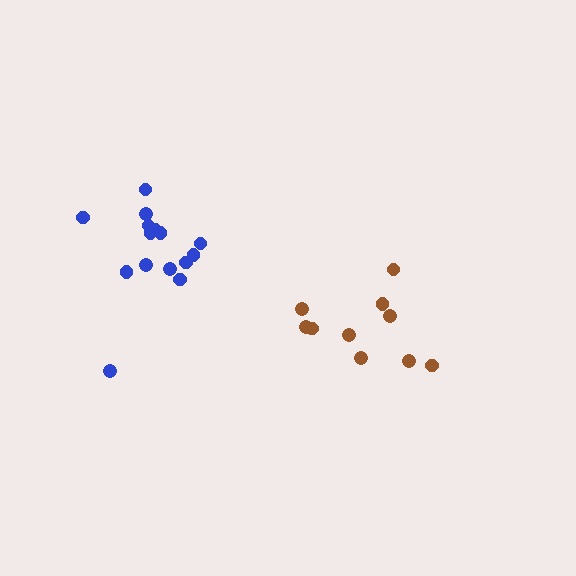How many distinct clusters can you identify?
There are 2 distinct clusters.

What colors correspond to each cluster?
The clusters are colored: brown, blue.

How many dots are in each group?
Group 1: 10 dots, Group 2: 15 dots (25 total).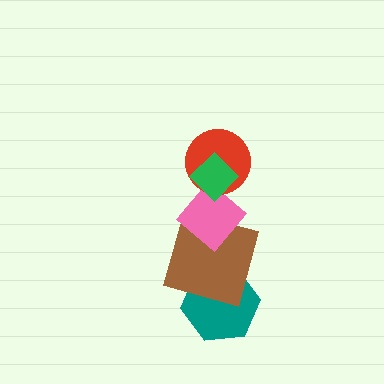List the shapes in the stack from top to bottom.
From top to bottom: the green diamond, the red circle, the pink diamond, the brown square, the teal hexagon.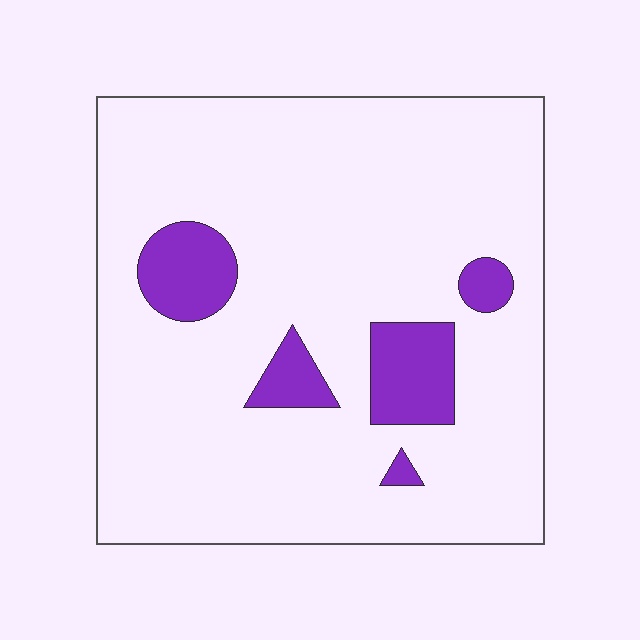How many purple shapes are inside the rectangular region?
5.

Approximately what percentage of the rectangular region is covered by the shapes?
Approximately 10%.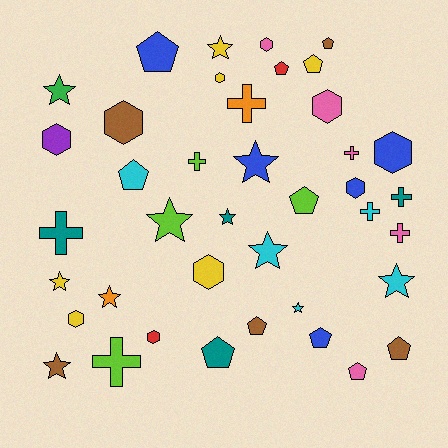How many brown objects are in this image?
There are 5 brown objects.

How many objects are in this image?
There are 40 objects.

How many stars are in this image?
There are 11 stars.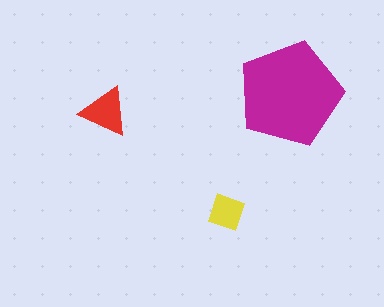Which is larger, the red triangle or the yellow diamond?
The red triangle.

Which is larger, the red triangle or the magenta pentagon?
The magenta pentagon.